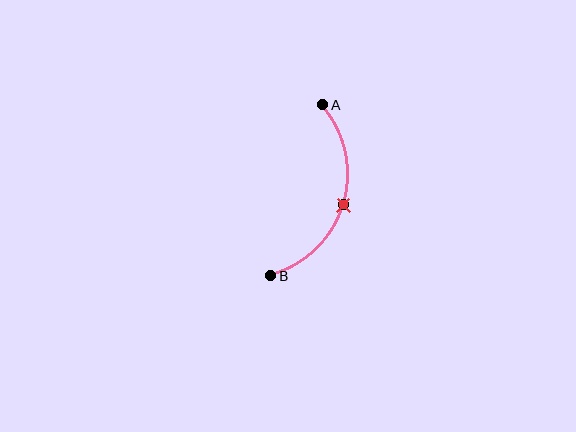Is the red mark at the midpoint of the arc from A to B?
Yes. The red mark lies on the arc at equal arc-length from both A and B — it is the arc midpoint.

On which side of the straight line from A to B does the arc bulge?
The arc bulges to the right of the straight line connecting A and B.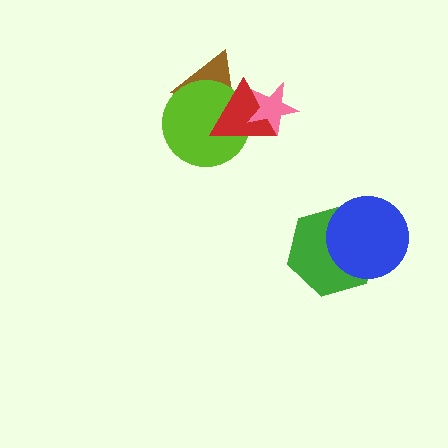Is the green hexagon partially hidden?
Yes, it is partially covered by another shape.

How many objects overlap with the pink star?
1 object overlaps with the pink star.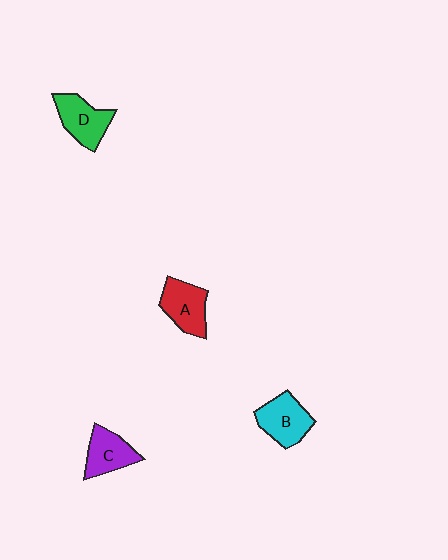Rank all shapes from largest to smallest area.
From largest to smallest: B (cyan), A (red), D (green), C (purple).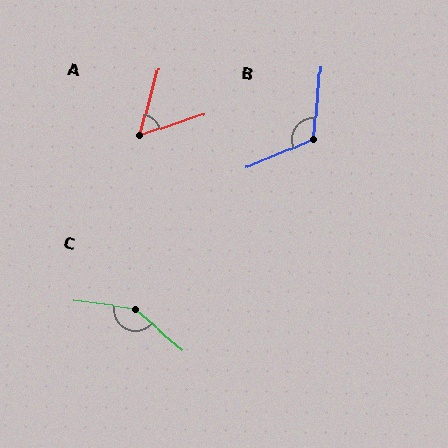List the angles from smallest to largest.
A (57°), B (118°), C (147°).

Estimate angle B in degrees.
Approximately 118 degrees.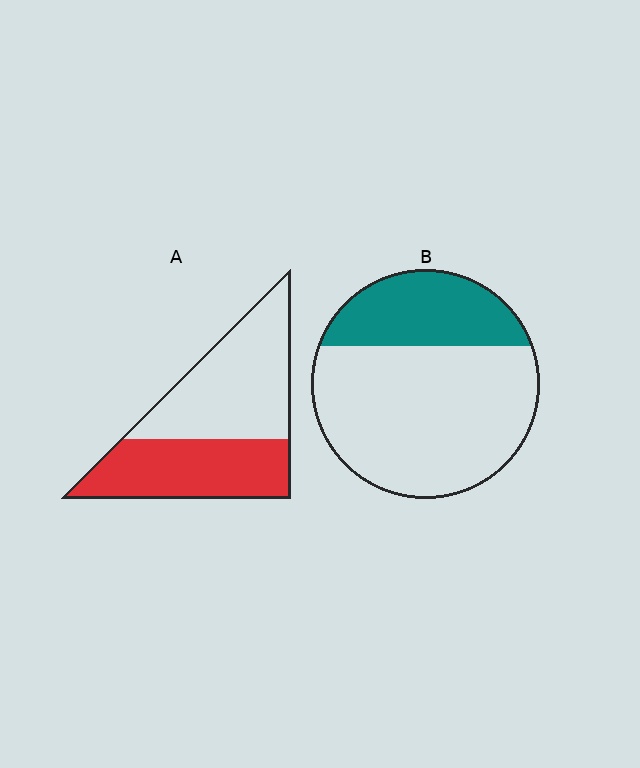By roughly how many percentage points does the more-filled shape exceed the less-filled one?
By roughly 15 percentage points (A over B).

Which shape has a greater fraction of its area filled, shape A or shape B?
Shape A.